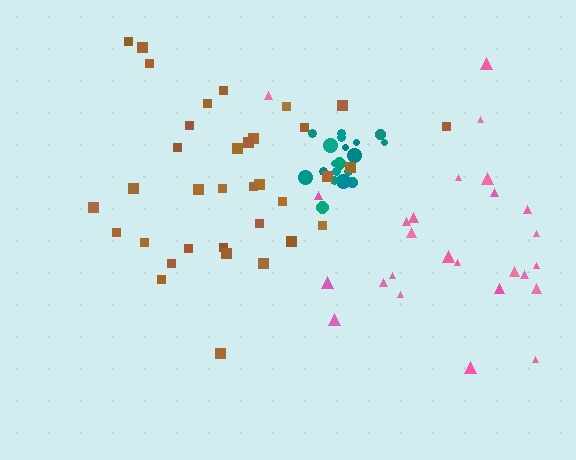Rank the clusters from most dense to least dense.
teal, brown, pink.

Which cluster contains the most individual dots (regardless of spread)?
Brown (35).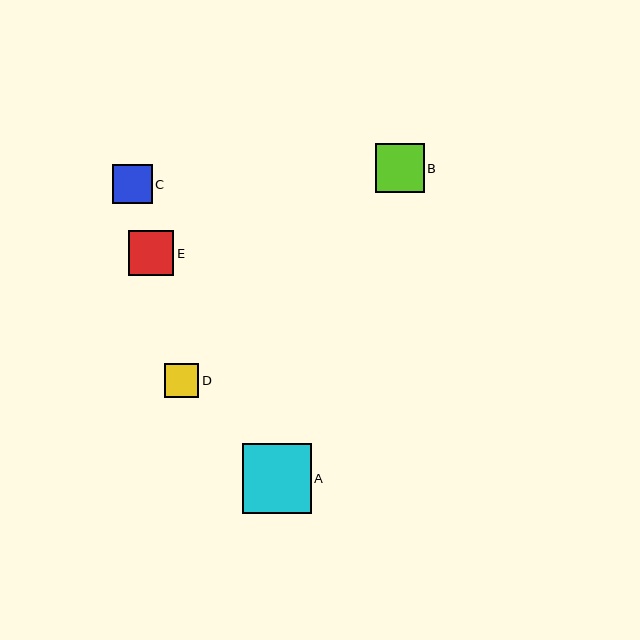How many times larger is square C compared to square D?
Square C is approximately 1.2 times the size of square D.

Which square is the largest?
Square A is the largest with a size of approximately 69 pixels.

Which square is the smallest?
Square D is the smallest with a size of approximately 34 pixels.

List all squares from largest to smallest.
From largest to smallest: A, B, E, C, D.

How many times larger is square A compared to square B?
Square A is approximately 1.4 times the size of square B.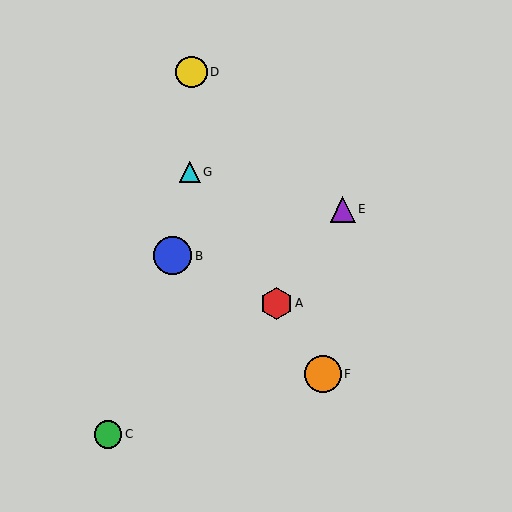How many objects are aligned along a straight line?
3 objects (A, F, G) are aligned along a straight line.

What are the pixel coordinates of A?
Object A is at (276, 303).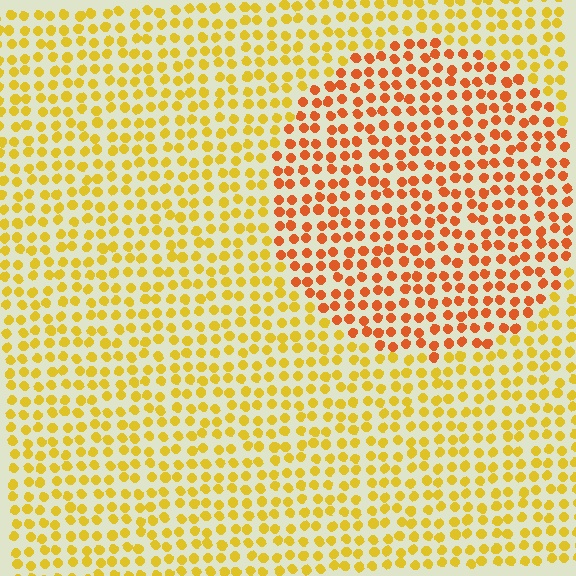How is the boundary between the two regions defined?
The boundary is defined purely by a slight shift in hue (about 34 degrees). Spacing, size, and orientation are identical on both sides.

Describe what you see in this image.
The image is filled with small yellow elements in a uniform arrangement. A circle-shaped region is visible where the elements are tinted to a slightly different hue, forming a subtle color boundary.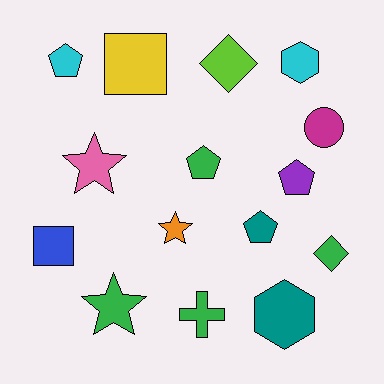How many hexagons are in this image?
There are 2 hexagons.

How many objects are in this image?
There are 15 objects.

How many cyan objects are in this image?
There are 2 cyan objects.